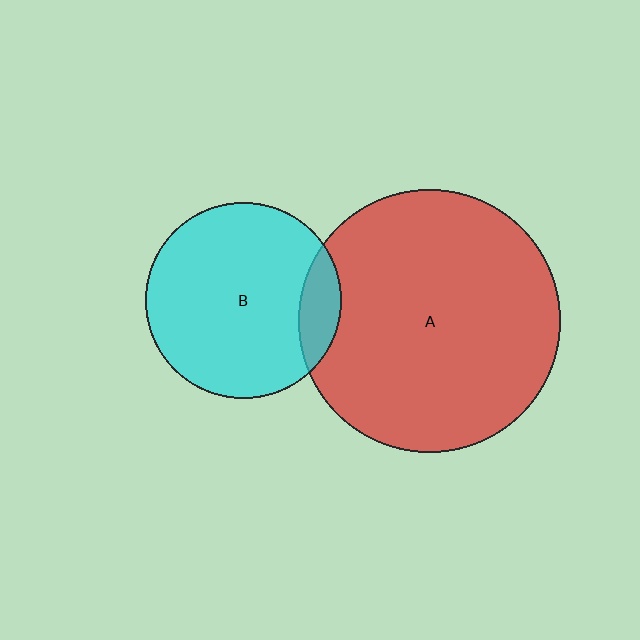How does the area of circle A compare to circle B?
Approximately 1.8 times.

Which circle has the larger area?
Circle A (red).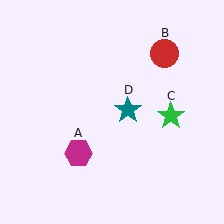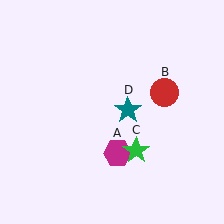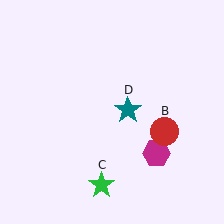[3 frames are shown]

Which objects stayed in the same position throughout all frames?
Teal star (object D) remained stationary.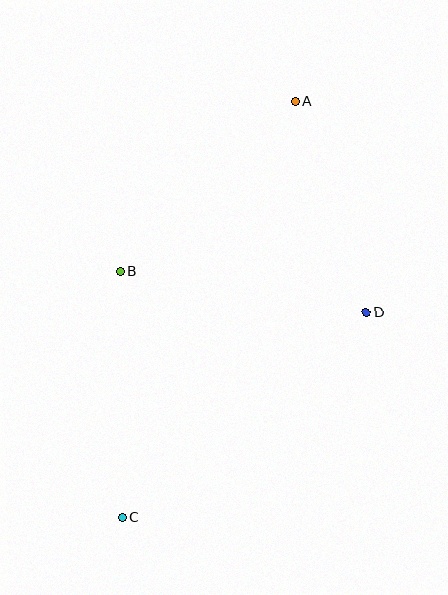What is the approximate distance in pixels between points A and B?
The distance between A and B is approximately 244 pixels.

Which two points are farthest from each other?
Points A and C are farthest from each other.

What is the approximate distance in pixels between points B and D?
The distance between B and D is approximately 249 pixels.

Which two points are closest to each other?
Points A and D are closest to each other.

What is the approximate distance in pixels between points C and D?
The distance between C and D is approximately 319 pixels.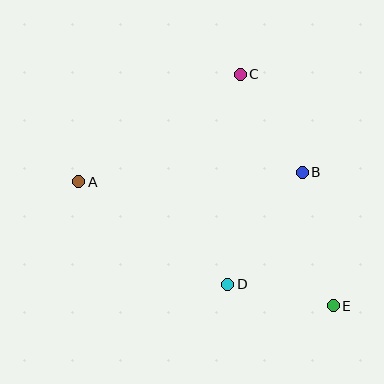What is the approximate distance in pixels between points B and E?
The distance between B and E is approximately 137 pixels.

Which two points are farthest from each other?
Points A and E are farthest from each other.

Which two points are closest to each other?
Points D and E are closest to each other.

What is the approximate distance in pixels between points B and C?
The distance between B and C is approximately 116 pixels.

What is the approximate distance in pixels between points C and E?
The distance between C and E is approximately 250 pixels.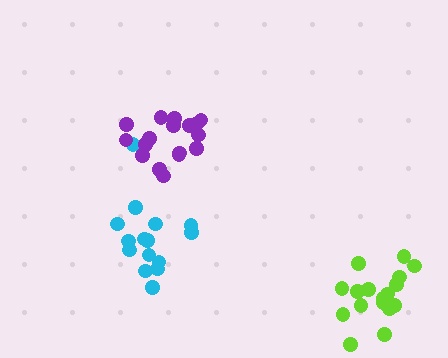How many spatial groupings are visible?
There are 3 spatial groupings.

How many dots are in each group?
Group 1: 15 dots, Group 2: 17 dots, Group 3: 18 dots (50 total).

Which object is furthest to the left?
The cyan cluster is leftmost.